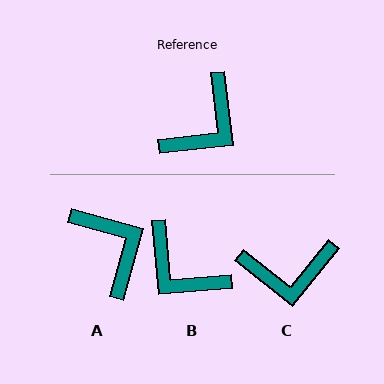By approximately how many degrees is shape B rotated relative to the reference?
Approximately 92 degrees clockwise.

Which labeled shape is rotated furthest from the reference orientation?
B, about 92 degrees away.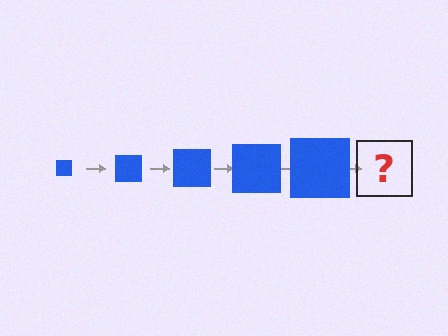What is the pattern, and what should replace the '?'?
The pattern is that the square gets progressively larger each step. The '?' should be a blue square, larger than the previous one.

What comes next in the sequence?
The next element should be a blue square, larger than the previous one.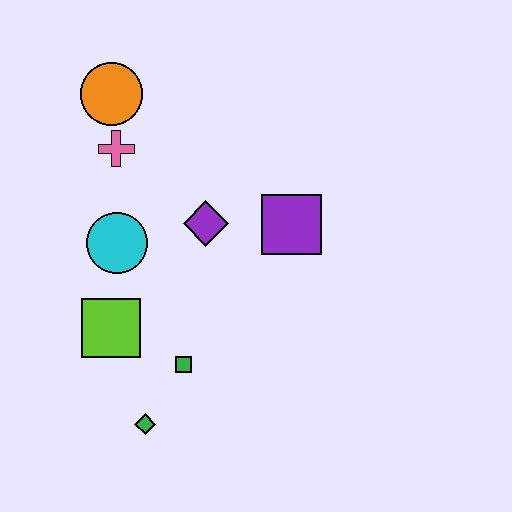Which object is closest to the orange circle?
The pink cross is closest to the orange circle.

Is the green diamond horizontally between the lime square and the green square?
Yes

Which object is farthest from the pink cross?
The green diamond is farthest from the pink cross.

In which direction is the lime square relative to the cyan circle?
The lime square is below the cyan circle.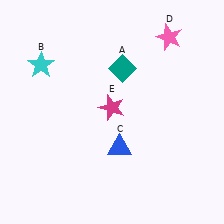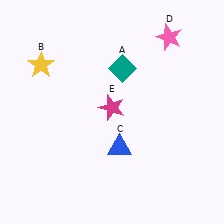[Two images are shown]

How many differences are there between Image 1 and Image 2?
There is 1 difference between the two images.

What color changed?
The star (B) changed from cyan in Image 1 to yellow in Image 2.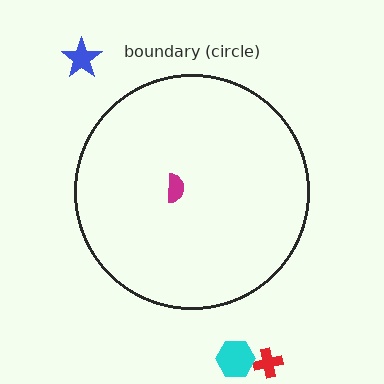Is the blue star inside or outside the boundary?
Outside.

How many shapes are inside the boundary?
1 inside, 3 outside.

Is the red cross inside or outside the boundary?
Outside.